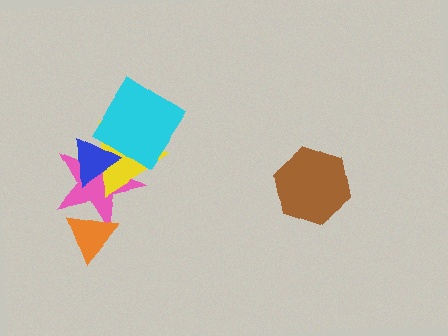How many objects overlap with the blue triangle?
3 objects overlap with the blue triangle.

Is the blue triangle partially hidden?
Yes, it is partially covered by another shape.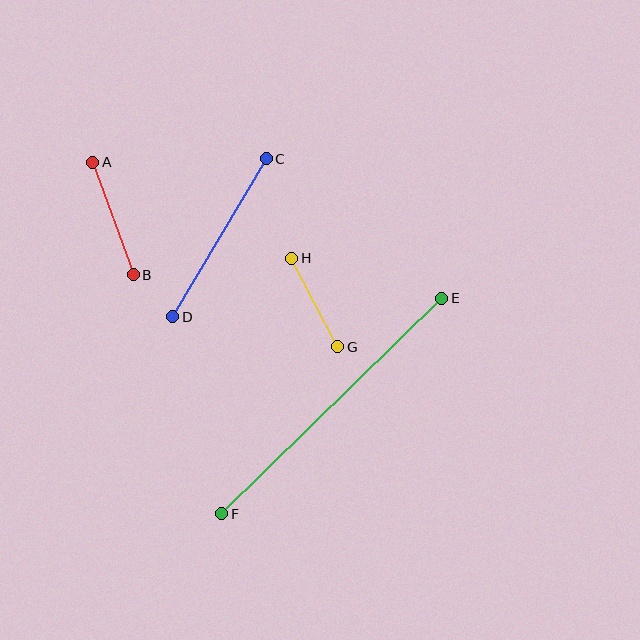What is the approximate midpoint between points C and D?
The midpoint is at approximately (220, 238) pixels.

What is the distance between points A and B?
The distance is approximately 120 pixels.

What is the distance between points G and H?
The distance is approximately 100 pixels.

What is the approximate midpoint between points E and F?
The midpoint is at approximately (332, 406) pixels.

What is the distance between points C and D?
The distance is approximately 184 pixels.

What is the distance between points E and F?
The distance is approximately 308 pixels.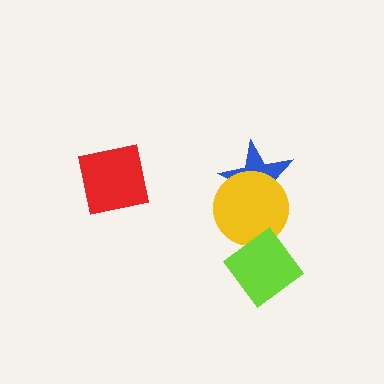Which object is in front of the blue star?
The yellow circle is in front of the blue star.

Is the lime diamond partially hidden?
No, no other shape covers it.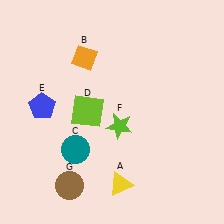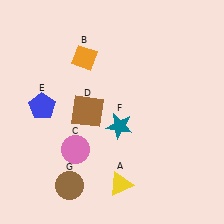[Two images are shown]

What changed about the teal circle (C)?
In Image 1, C is teal. In Image 2, it changed to pink.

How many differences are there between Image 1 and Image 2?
There are 3 differences between the two images.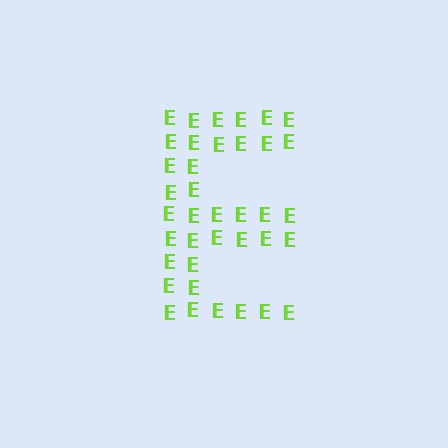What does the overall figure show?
The overall figure shows the letter E.